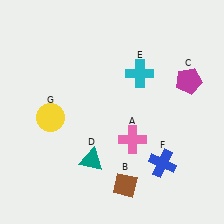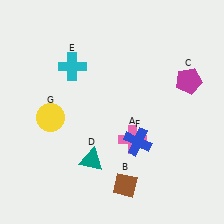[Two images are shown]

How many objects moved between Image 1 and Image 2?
2 objects moved between the two images.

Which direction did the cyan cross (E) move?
The cyan cross (E) moved left.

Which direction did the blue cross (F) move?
The blue cross (F) moved left.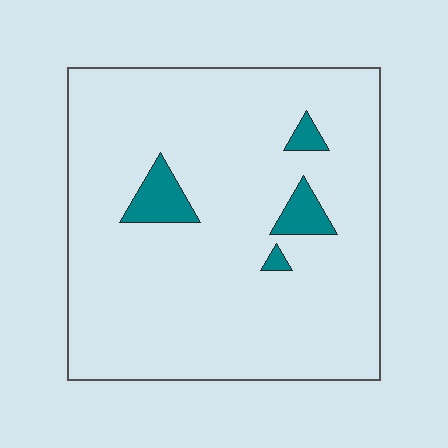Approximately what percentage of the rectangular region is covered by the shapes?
Approximately 5%.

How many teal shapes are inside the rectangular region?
4.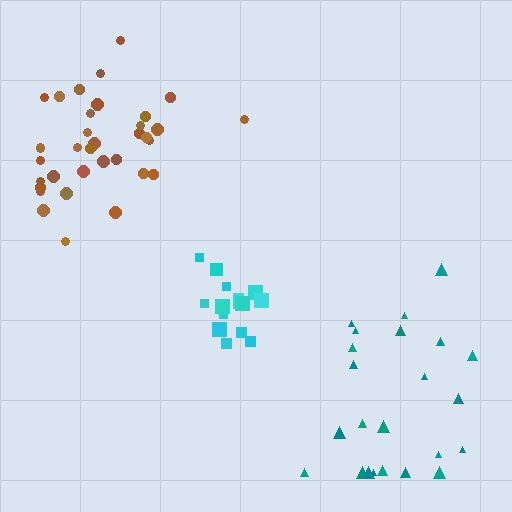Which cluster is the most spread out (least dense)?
Teal.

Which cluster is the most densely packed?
Cyan.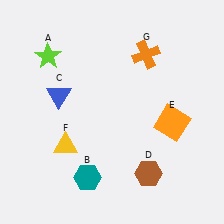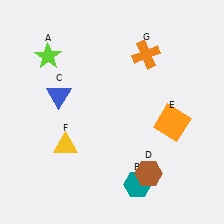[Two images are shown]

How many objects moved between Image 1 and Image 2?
1 object moved between the two images.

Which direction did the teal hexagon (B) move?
The teal hexagon (B) moved right.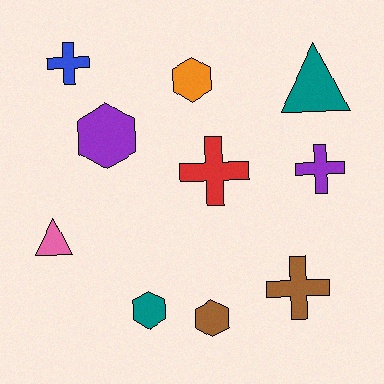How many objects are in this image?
There are 10 objects.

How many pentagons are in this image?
There are no pentagons.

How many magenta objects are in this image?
There are no magenta objects.